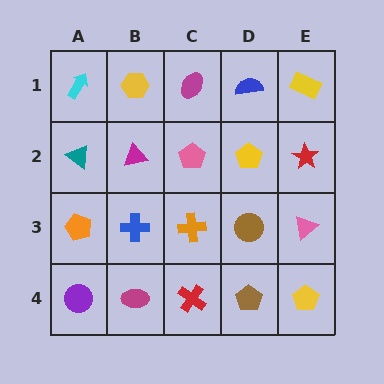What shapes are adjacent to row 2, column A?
A cyan arrow (row 1, column A), an orange pentagon (row 3, column A), a magenta triangle (row 2, column B).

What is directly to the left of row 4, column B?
A purple circle.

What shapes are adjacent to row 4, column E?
A pink triangle (row 3, column E), a brown pentagon (row 4, column D).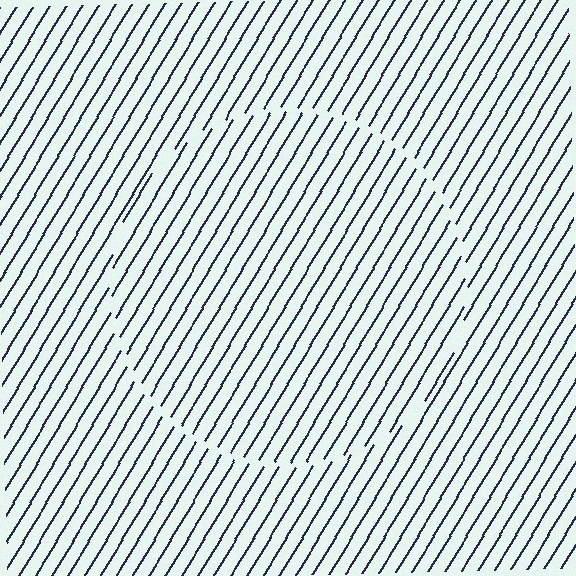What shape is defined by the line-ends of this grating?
An illusory circle. The interior of the shape contains the same grating, shifted by half a period — the contour is defined by the phase discontinuity where line-ends from the inner and outer gratings abut.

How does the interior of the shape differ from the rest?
The interior of the shape contains the same grating, shifted by half a period — the contour is defined by the phase discontinuity where line-ends from the inner and outer gratings abut.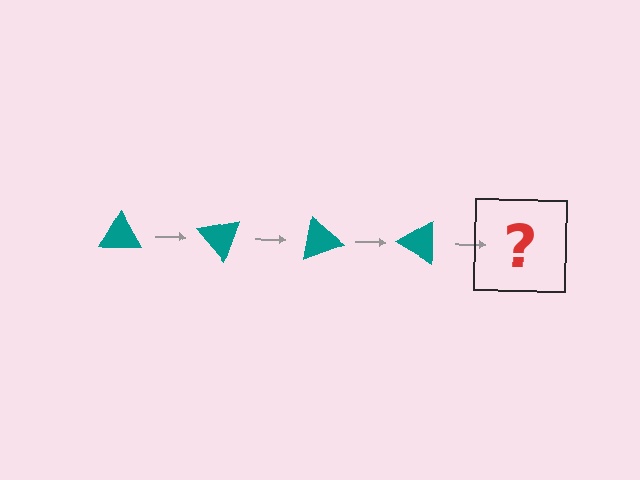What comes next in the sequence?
The next element should be a teal triangle rotated 200 degrees.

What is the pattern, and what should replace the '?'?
The pattern is that the triangle rotates 50 degrees each step. The '?' should be a teal triangle rotated 200 degrees.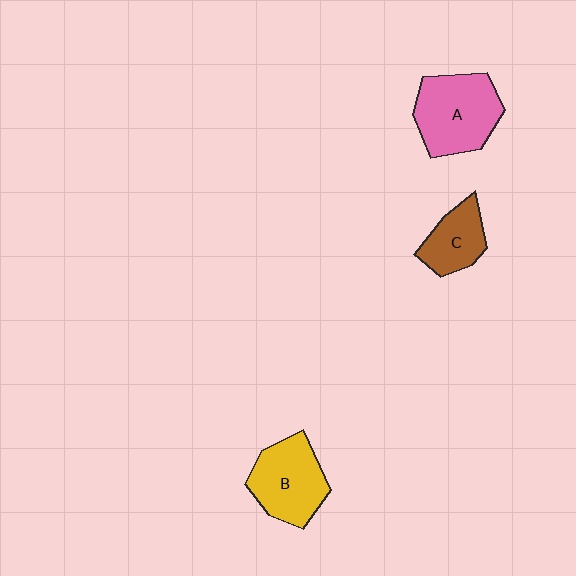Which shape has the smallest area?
Shape C (brown).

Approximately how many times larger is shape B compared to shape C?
Approximately 1.5 times.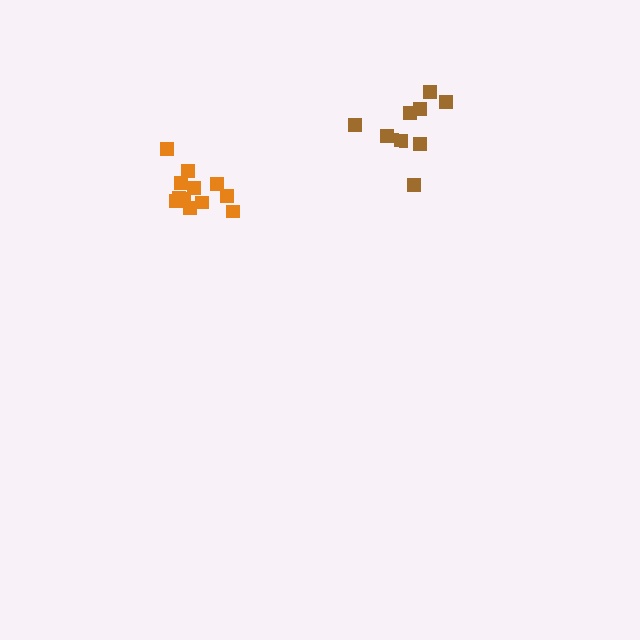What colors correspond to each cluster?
The clusters are colored: orange, brown.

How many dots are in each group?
Group 1: 12 dots, Group 2: 9 dots (21 total).